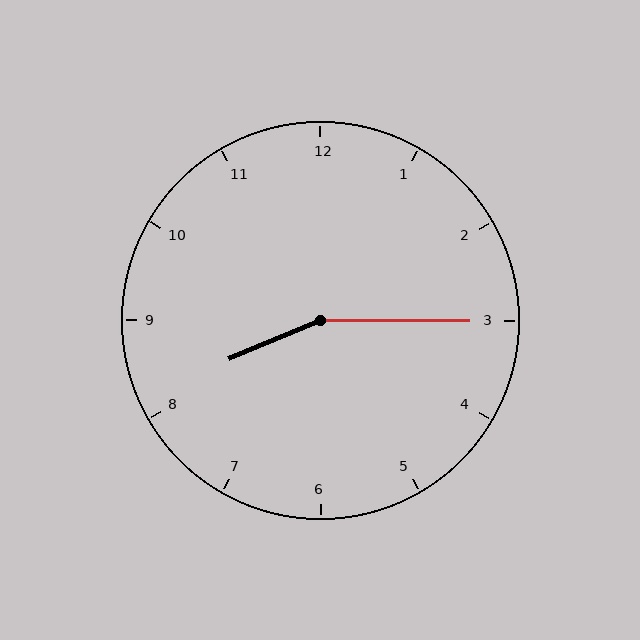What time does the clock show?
8:15.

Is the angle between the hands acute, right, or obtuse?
It is obtuse.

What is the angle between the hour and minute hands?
Approximately 158 degrees.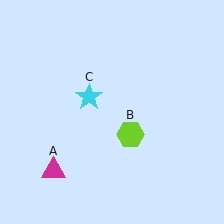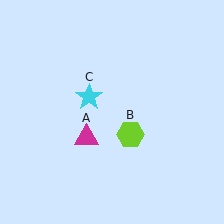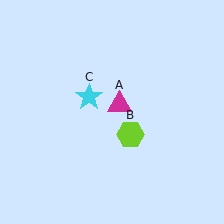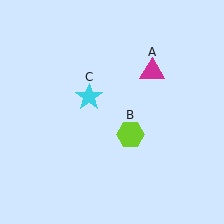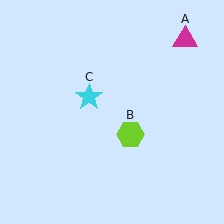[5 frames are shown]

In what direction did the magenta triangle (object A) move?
The magenta triangle (object A) moved up and to the right.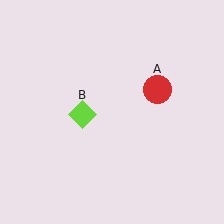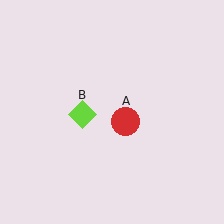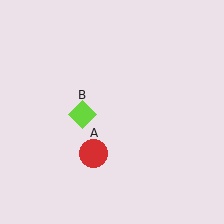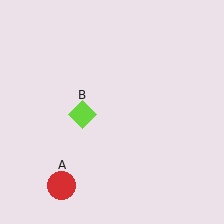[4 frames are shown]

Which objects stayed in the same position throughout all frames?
Lime diamond (object B) remained stationary.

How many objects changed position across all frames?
1 object changed position: red circle (object A).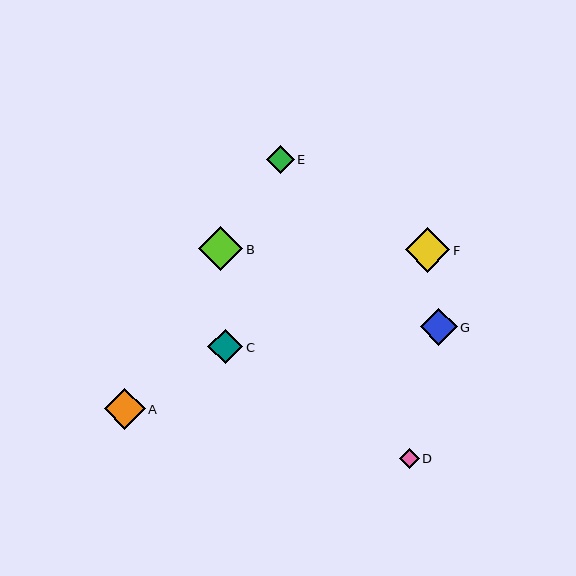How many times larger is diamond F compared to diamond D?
Diamond F is approximately 2.2 times the size of diamond D.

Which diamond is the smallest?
Diamond D is the smallest with a size of approximately 20 pixels.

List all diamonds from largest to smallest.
From largest to smallest: F, B, A, G, C, E, D.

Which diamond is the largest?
Diamond F is the largest with a size of approximately 45 pixels.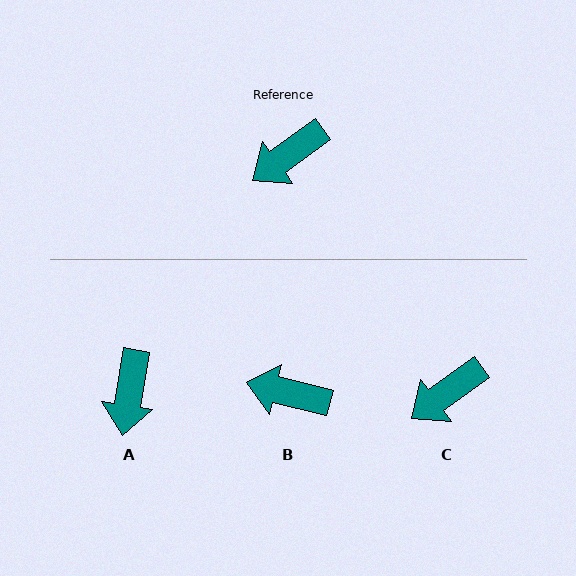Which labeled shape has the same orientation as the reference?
C.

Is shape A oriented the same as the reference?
No, it is off by about 45 degrees.